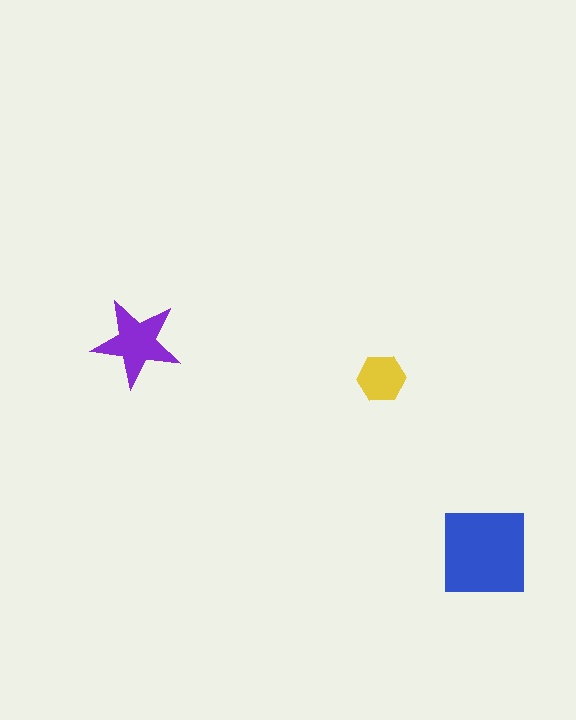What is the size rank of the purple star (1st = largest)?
2nd.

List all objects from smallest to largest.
The yellow hexagon, the purple star, the blue square.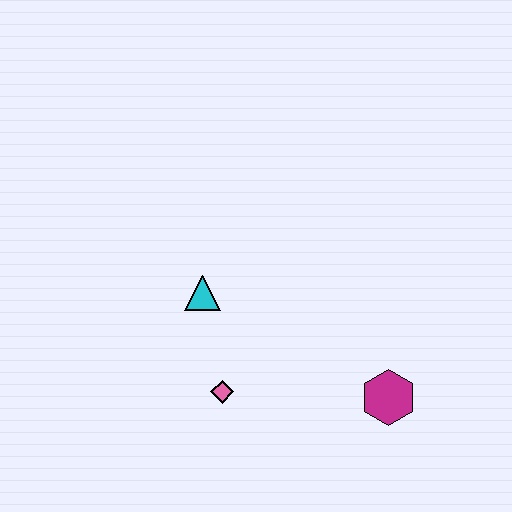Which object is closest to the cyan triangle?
The pink diamond is closest to the cyan triangle.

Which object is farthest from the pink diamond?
The magenta hexagon is farthest from the pink diamond.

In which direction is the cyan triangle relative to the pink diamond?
The cyan triangle is above the pink diamond.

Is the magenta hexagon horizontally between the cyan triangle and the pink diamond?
No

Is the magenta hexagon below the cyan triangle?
Yes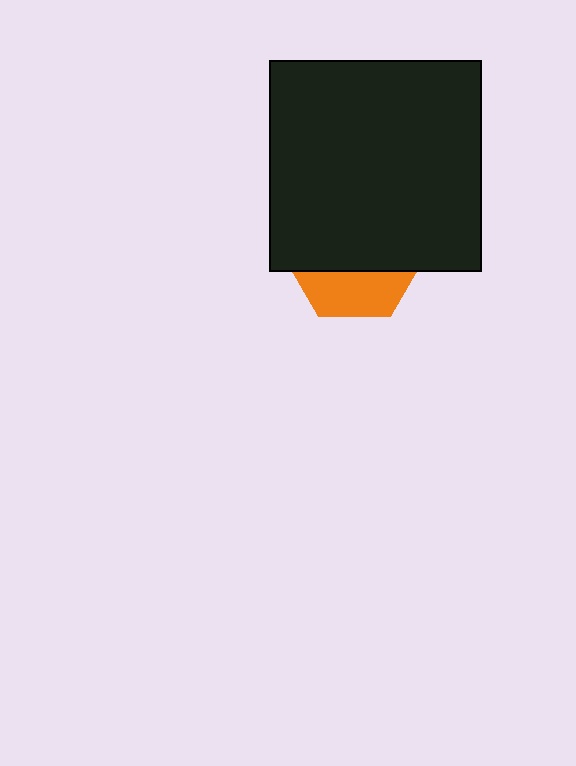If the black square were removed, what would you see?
You would see the complete orange hexagon.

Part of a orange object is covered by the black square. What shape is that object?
It is a hexagon.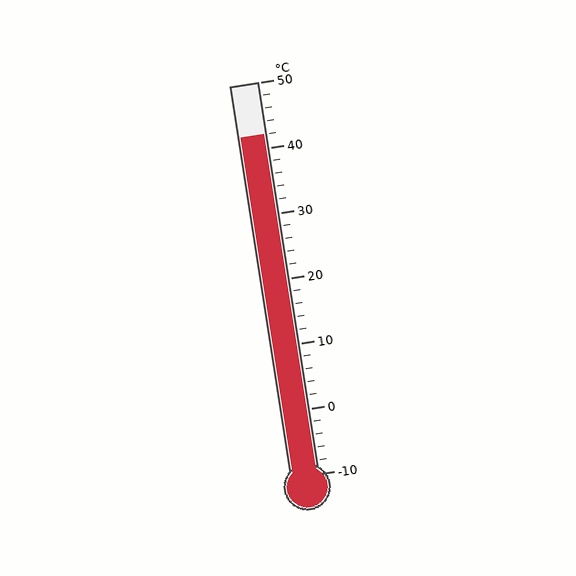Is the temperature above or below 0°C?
The temperature is above 0°C.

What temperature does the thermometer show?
The thermometer shows approximately 42°C.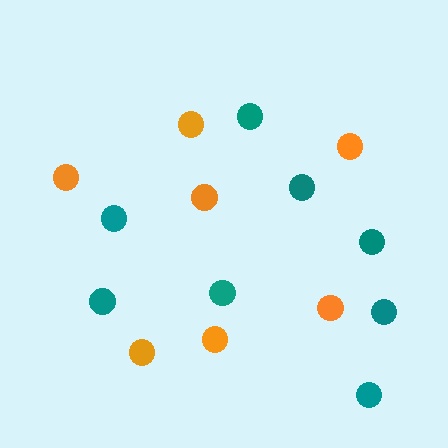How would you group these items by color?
There are 2 groups: one group of orange circles (7) and one group of teal circles (8).